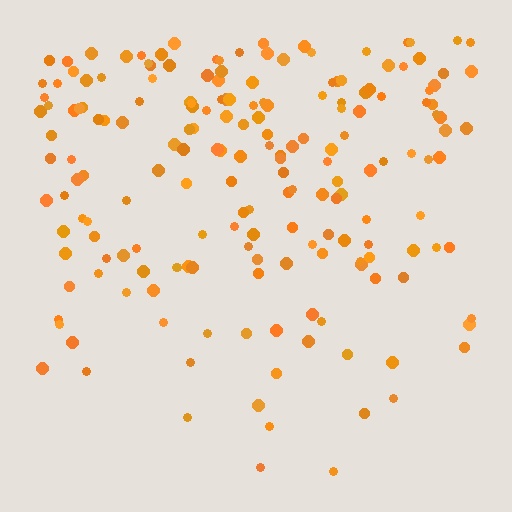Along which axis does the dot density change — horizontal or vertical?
Vertical.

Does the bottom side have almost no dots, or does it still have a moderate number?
Still a moderate number, just noticeably fewer than the top.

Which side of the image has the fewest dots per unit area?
The bottom.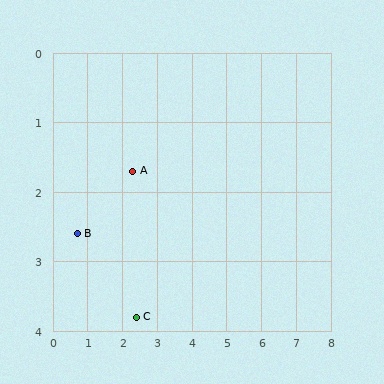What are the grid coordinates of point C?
Point C is at approximately (2.4, 3.8).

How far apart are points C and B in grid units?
Points C and B are about 2.1 grid units apart.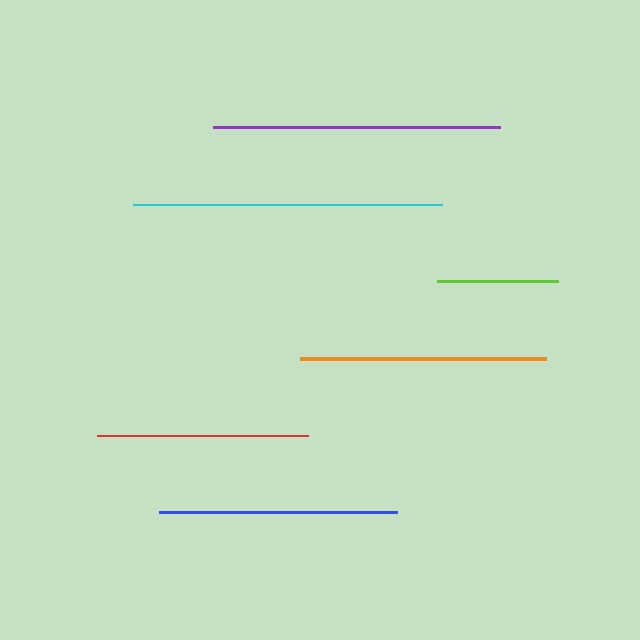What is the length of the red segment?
The red segment is approximately 211 pixels long.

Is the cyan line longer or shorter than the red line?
The cyan line is longer than the red line.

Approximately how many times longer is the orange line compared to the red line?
The orange line is approximately 1.2 times the length of the red line.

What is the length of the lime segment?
The lime segment is approximately 122 pixels long.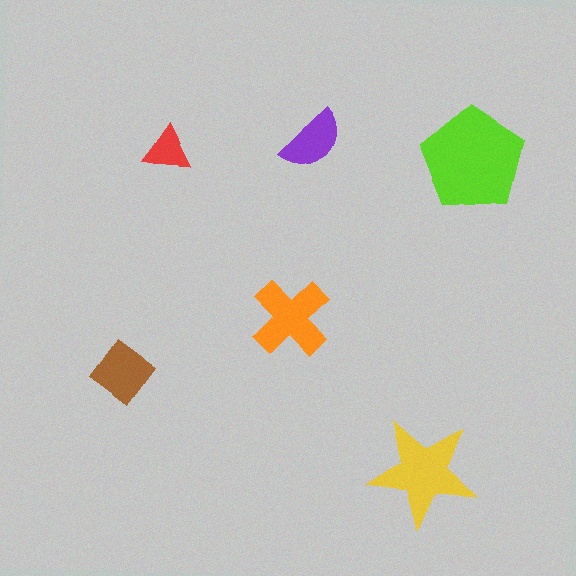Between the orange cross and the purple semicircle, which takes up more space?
The orange cross.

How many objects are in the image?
There are 6 objects in the image.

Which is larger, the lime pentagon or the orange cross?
The lime pentagon.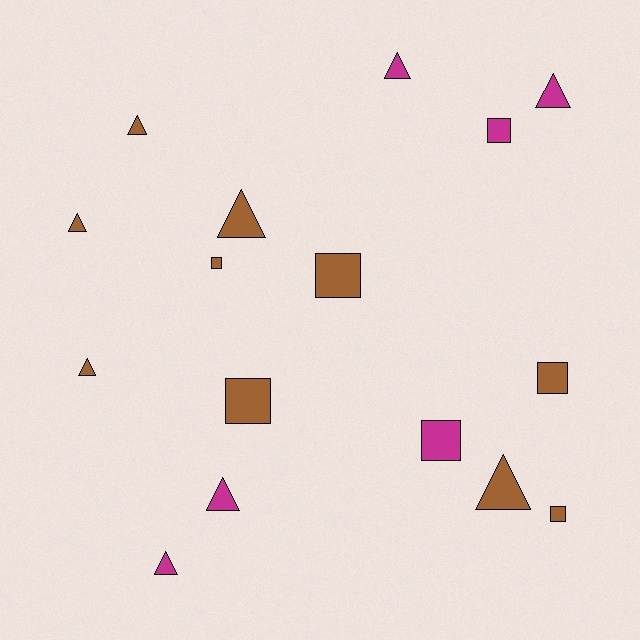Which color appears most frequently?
Brown, with 10 objects.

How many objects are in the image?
There are 16 objects.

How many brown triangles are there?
There are 5 brown triangles.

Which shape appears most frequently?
Triangle, with 9 objects.